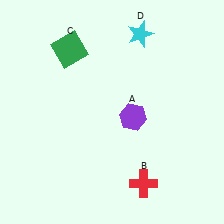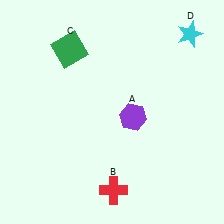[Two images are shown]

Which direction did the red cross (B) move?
The red cross (B) moved left.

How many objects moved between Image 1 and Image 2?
2 objects moved between the two images.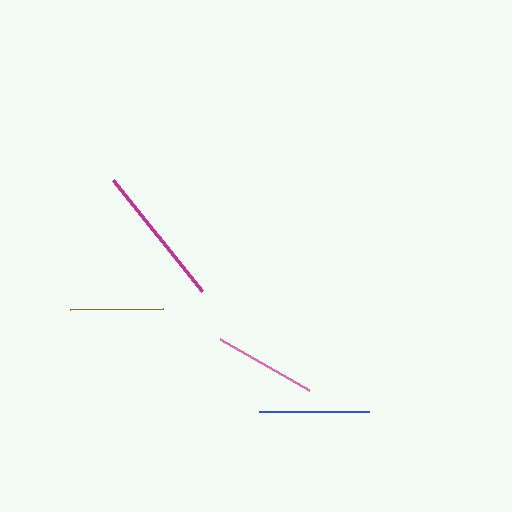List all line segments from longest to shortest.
From longest to shortest: magenta, blue, pink, brown.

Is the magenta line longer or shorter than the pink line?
The magenta line is longer than the pink line.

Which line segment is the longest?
The magenta line is the longest at approximately 142 pixels.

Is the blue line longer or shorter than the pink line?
The blue line is longer than the pink line.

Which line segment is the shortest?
The brown line is the shortest at approximately 93 pixels.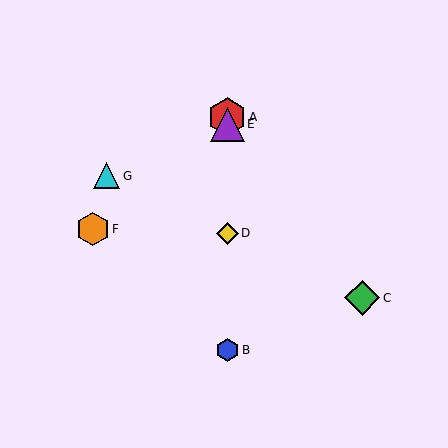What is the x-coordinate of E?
Object E is at x≈227.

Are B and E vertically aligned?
Yes, both are at x≈227.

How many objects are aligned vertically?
4 objects (A, B, D, E) are aligned vertically.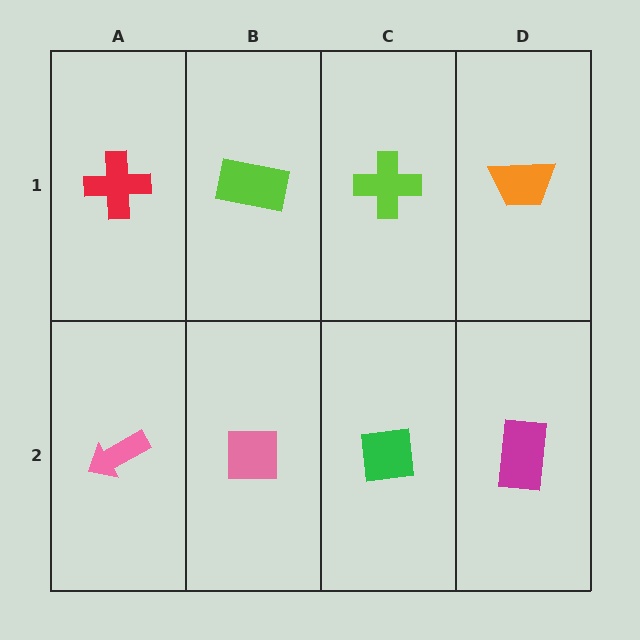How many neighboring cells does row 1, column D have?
2.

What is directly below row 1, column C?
A green square.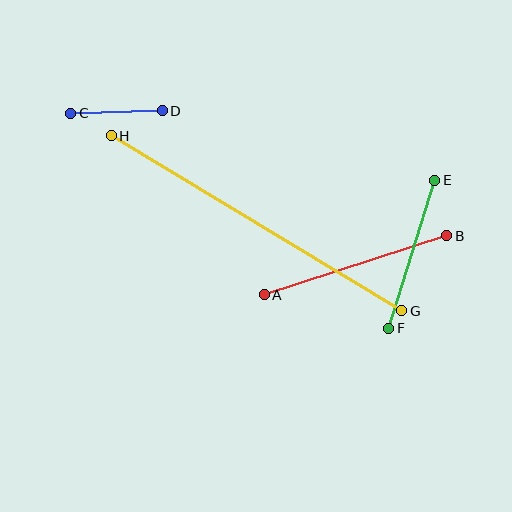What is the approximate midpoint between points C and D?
The midpoint is at approximately (116, 112) pixels.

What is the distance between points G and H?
The distance is approximately 339 pixels.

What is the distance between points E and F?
The distance is approximately 155 pixels.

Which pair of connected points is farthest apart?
Points G and H are farthest apart.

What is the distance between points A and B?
The distance is approximately 192 pixels.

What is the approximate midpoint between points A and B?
The midpoint is at approximately (356, 265) pixels.